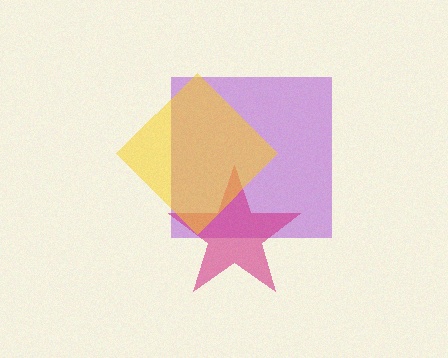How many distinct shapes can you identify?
There are 3 distinct shapes: a purple square, a magenta star, a yellow diamond.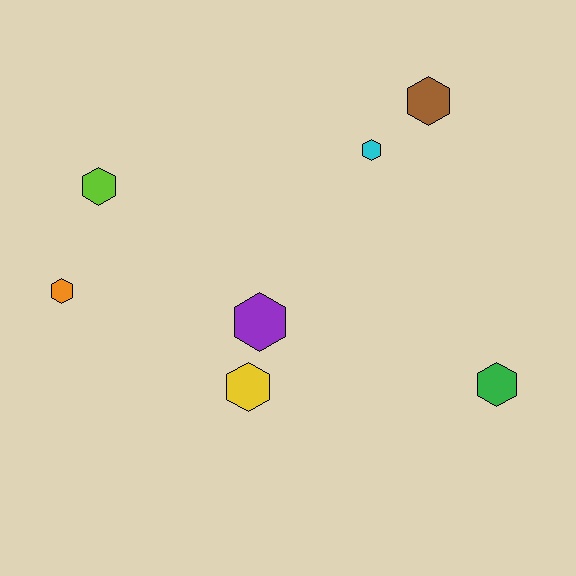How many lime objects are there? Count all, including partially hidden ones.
There is 1 lime object.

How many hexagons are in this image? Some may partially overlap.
There are 7 hexagons.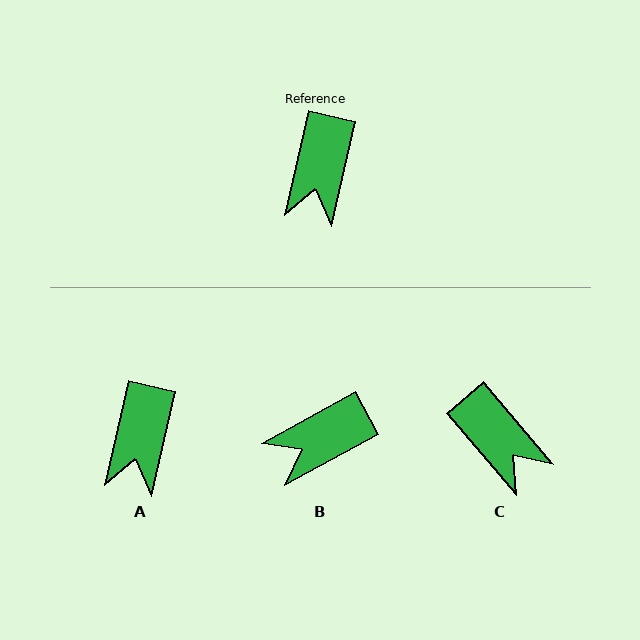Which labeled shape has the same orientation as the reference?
A.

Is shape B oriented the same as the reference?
No, it is off by about 48 degrees.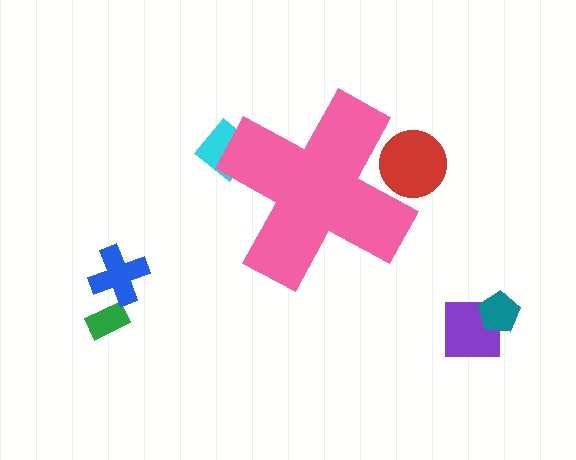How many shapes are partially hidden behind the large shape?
2 shapes are partially hidden.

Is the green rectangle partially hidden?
No, the green rectangle is fully visible.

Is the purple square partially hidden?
No, the purple square is fully visible.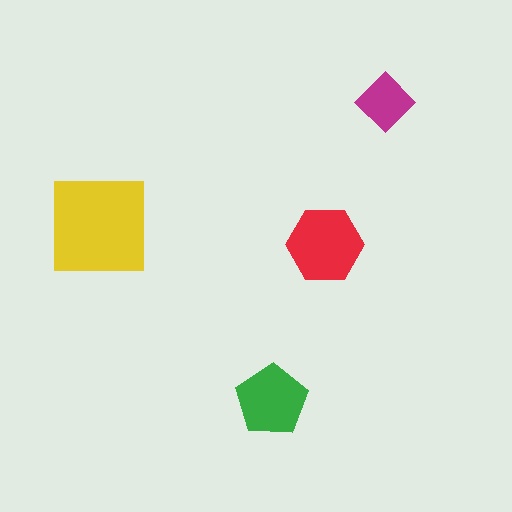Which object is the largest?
The yellow square.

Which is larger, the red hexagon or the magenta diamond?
The red hexagon.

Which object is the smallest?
The magenta diamond.